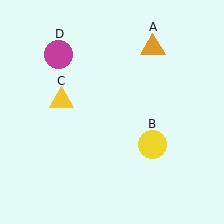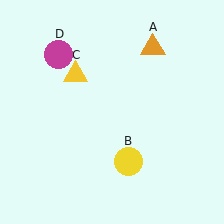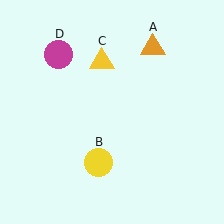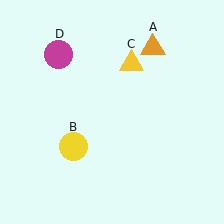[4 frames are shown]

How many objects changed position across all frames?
2 objects changed position: yellow circle (object B), yellow triangle (object C).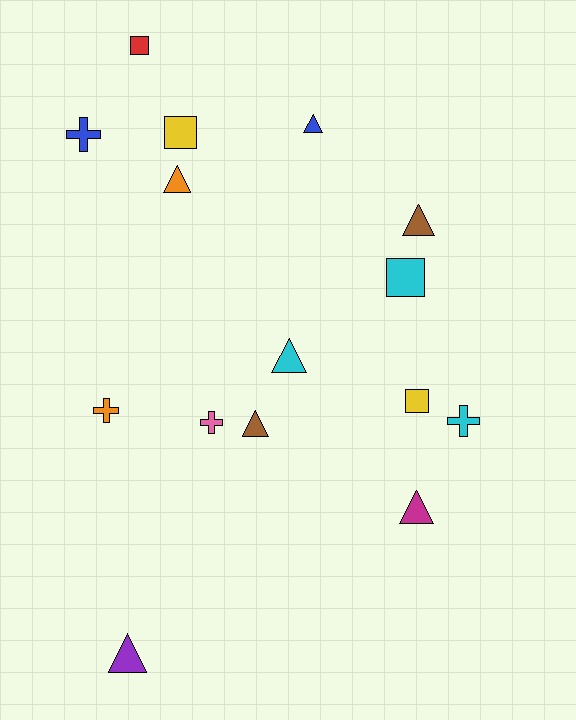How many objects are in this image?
There are 15 objects.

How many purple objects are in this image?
There is 1 purple object.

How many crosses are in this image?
There are 4 crosses.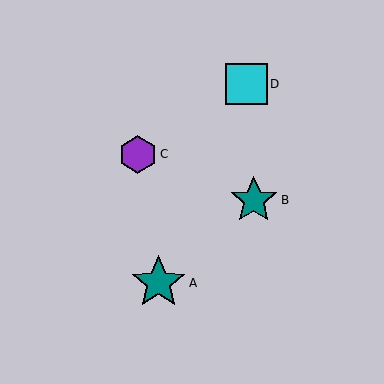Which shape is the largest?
The teal star (labeled A) is the largest.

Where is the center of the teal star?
The center of the teal star is at (159, 283).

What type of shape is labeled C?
Shape C is a purple hexagon.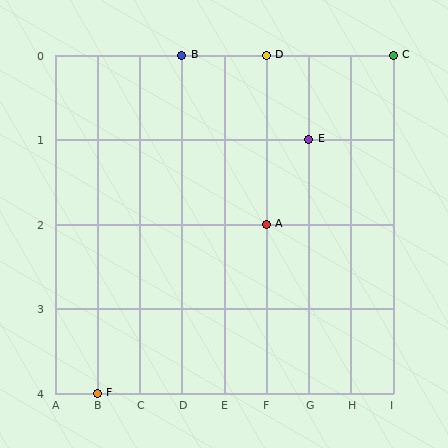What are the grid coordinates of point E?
Point E is at grid coordinates (G, 1).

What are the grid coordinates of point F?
Point F is at grid coordinates (B, 4).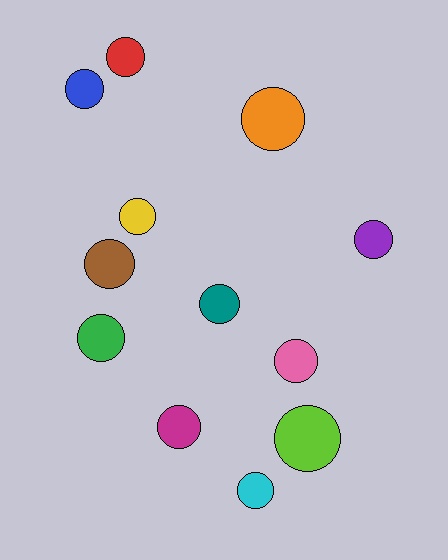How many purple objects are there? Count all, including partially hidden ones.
There is 1 purple object.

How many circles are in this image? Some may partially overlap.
There are 12 circles.